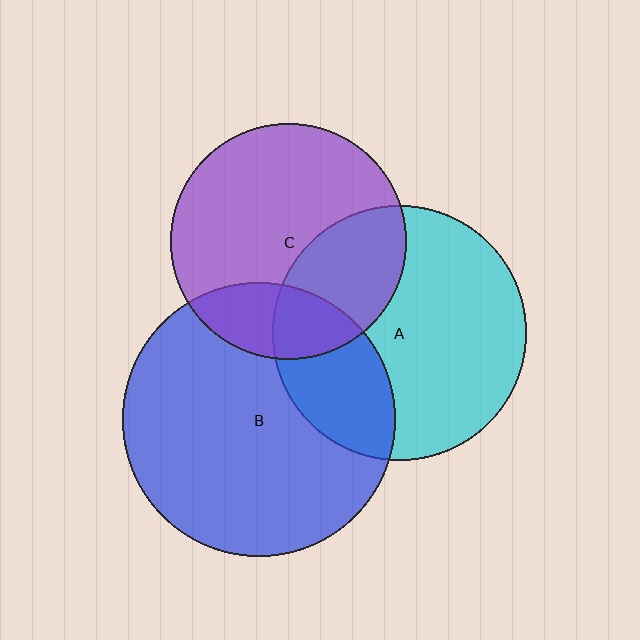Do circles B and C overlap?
Yes.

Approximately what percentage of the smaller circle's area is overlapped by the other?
Approximately 20%.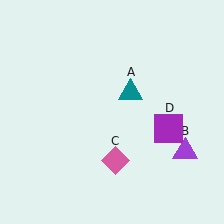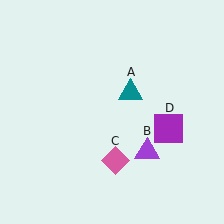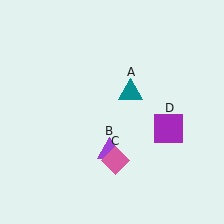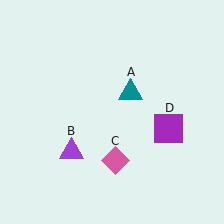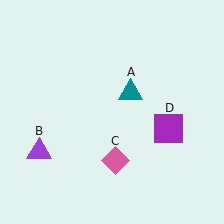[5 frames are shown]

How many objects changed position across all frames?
1 object changed position: purple triangle (object B).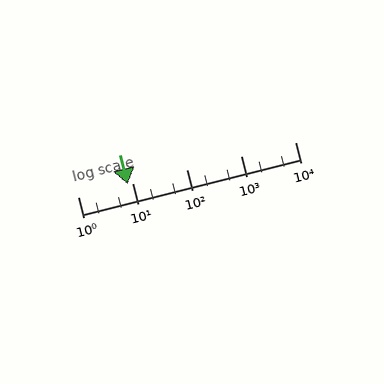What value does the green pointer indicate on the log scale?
The pointer indicates approximately 8.2.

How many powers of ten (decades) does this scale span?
The scale spans 4 decades, from 1 to 10000.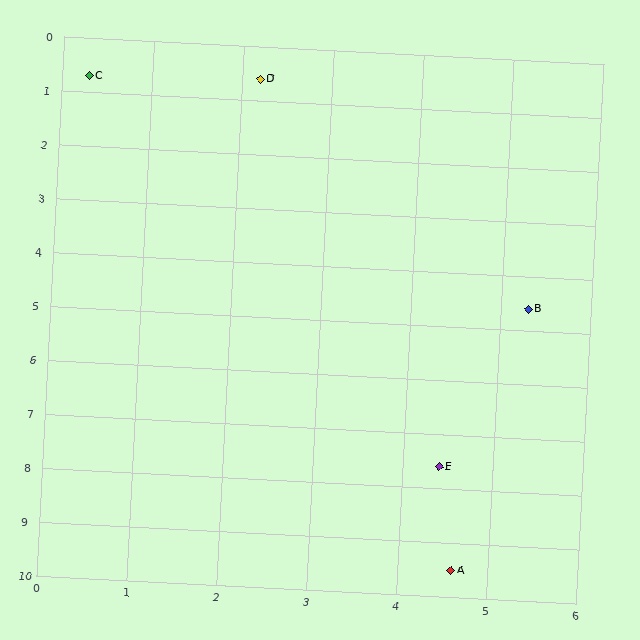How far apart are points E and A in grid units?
Points E and A are about 1.9 grid units apart.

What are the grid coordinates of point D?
Point D is at approximately (2.2, 0.6).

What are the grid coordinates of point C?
Point C is at approximately (0.3, 0.7).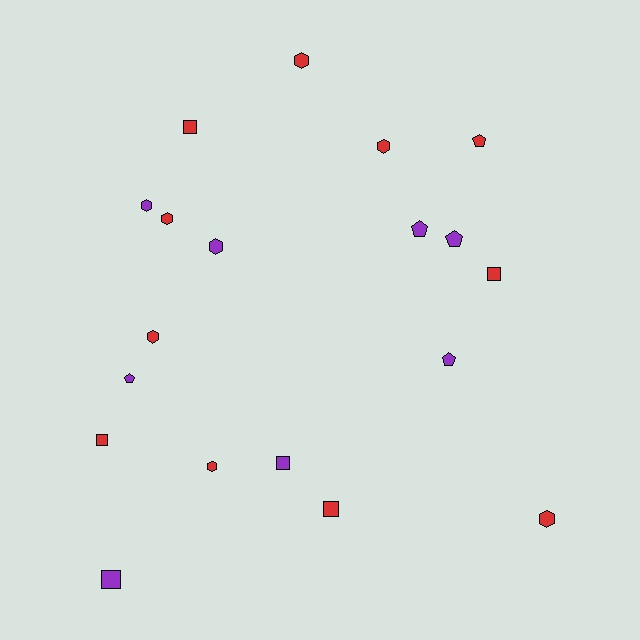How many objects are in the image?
There are 19 objects.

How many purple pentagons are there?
There are 4 purple pentagons.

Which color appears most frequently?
Red, with 11 objects.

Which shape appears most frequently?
Hexagon, with 8 objects.